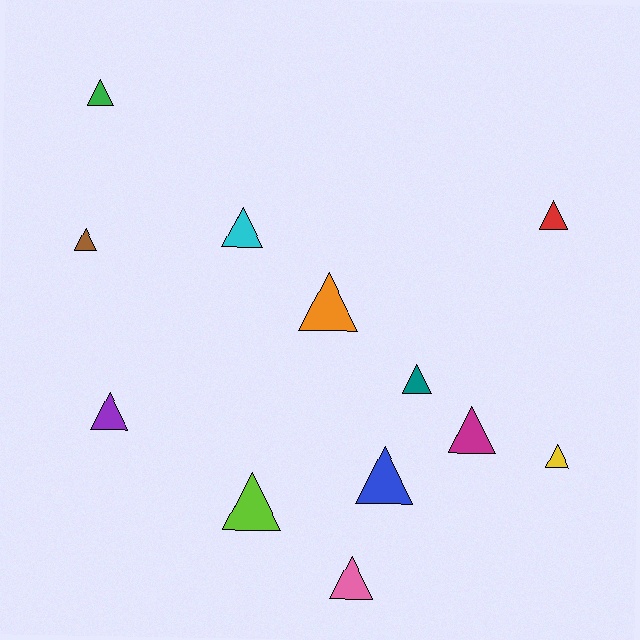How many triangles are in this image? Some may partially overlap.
There are 12 triangles.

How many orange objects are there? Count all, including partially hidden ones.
There is 1 orange object.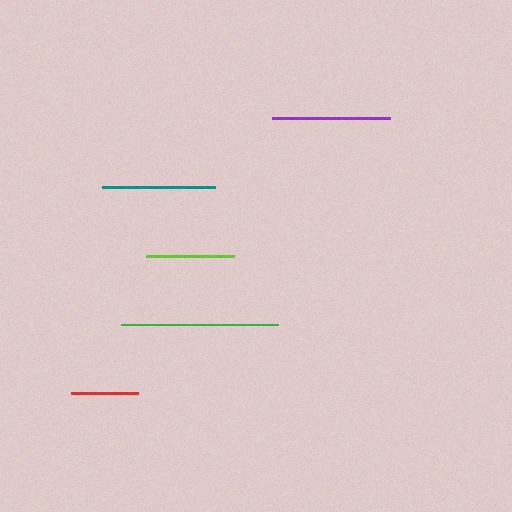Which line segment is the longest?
The green line is the longest at approximately 156 pixels.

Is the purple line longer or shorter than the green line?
The green line is longer than the purple line.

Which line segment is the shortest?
The red line is the shortest at approximately 67 pixels.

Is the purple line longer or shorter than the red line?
The purple line is longer than the red line.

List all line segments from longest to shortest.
From longest to shortest: green, purple, teal, lime, red.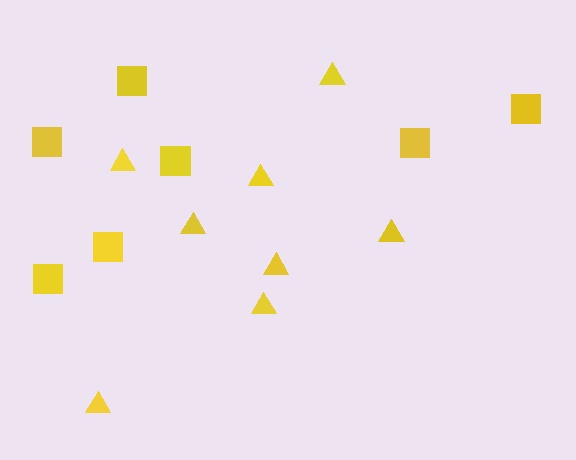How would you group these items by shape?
There are 2 groups: one group of triangles (8) and one group of squares (7).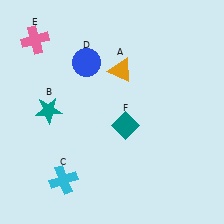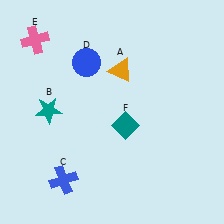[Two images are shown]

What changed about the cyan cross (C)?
In Image 1, C is cyan. In Image 2, it changed to blue.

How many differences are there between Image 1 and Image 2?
There is 1 difference between the two images.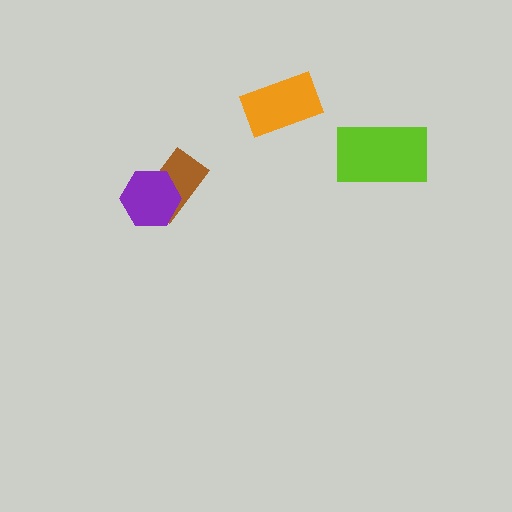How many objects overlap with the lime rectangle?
0 objects overlap with the lime rectangle.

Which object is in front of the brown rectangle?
The purple hexagon is in front of the brown rectangle.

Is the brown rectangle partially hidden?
Yes, it is partially covered by another shape.